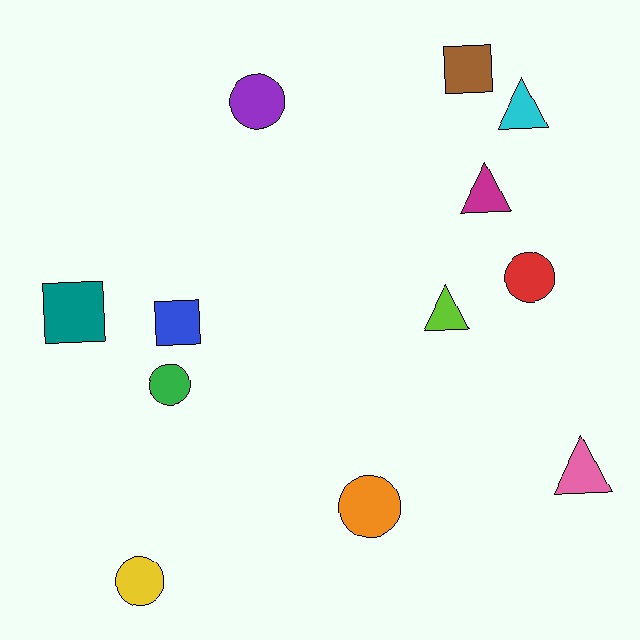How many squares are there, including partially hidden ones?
There are 3 squares.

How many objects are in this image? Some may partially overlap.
There are 12 objects.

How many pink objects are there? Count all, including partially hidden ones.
There is 1 pink object.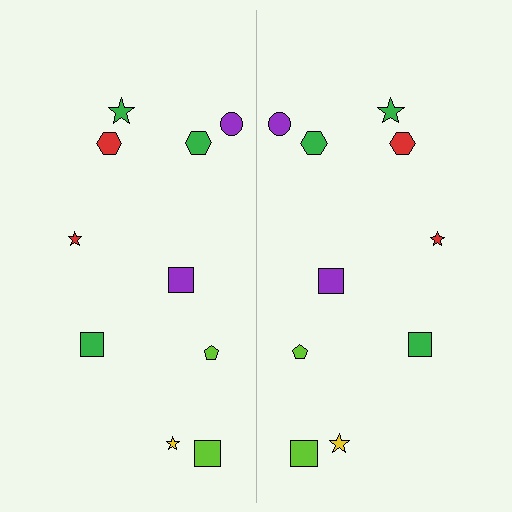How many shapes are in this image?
There are 20 shapes in this image.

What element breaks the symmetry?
The yellow star on the right side has a different size than its mirror counterpart.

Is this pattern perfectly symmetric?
No, the pattern is not perfectly symmetric. The yellow star on the right side has a different size than its mirror counterpart.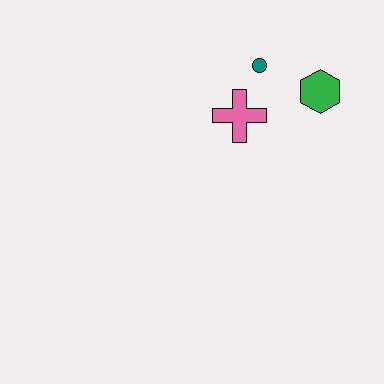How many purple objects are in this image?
There are no purple objects.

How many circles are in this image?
There is 1 circle.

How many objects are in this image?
There are 3 objects.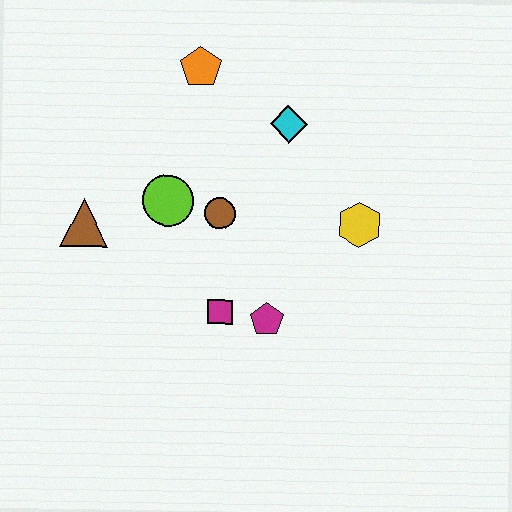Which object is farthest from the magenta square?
The orange pentagon is farthest from the magenta square.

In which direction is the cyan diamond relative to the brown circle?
The cyan diamond is above the brown circle.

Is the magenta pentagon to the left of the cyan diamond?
Yes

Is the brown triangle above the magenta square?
Yes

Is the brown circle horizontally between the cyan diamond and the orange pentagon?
Yes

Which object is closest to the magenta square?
The magenta pentagon is closest to the magenta square.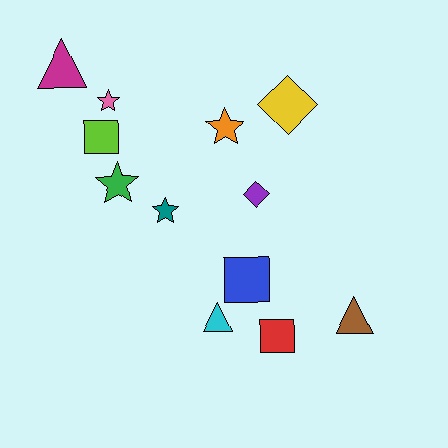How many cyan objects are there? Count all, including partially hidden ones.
There is 1 cyan object.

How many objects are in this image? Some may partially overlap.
There are 12 objects.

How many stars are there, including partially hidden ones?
There are 4 stars.